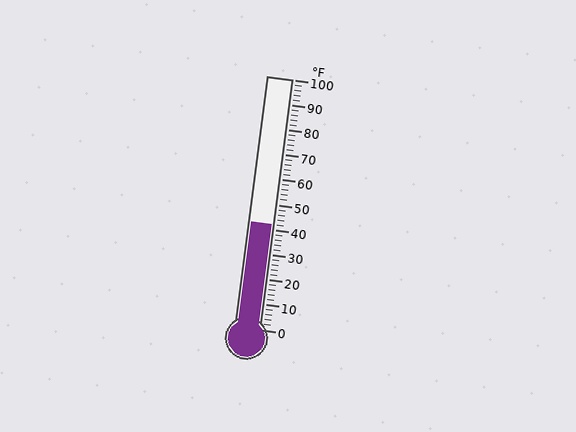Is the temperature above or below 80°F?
The temperature is below 80°F.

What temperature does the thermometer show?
The thermometer shows approximately 42°F.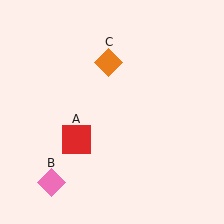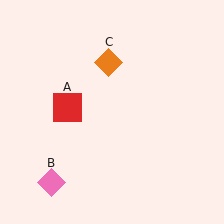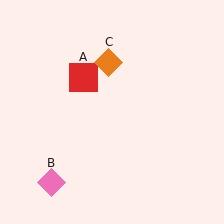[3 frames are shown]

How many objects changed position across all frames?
1 object changed position: red square (object A).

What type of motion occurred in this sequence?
The red square (object A) rotated clockwise around the center of the scene.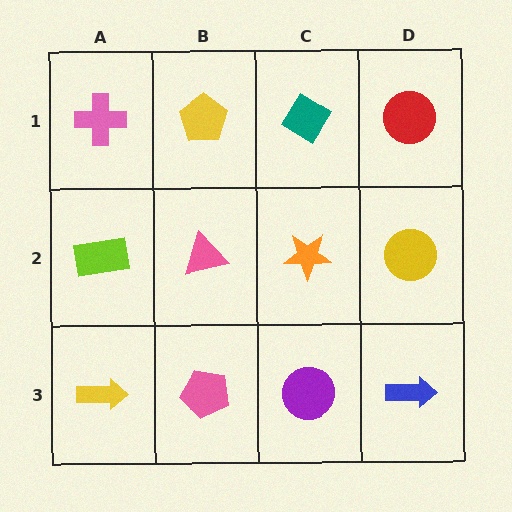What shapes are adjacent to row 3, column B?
A pink triangle (row 2, column B), a yellow arrow (row 3, column A), a purple circle (row 3, column C).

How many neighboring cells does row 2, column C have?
4.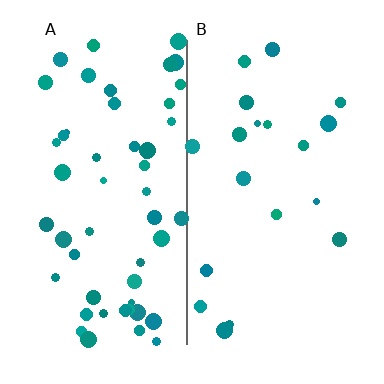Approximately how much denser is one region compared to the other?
Approximately 2.7× — region A over region B.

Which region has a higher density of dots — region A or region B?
A (the left).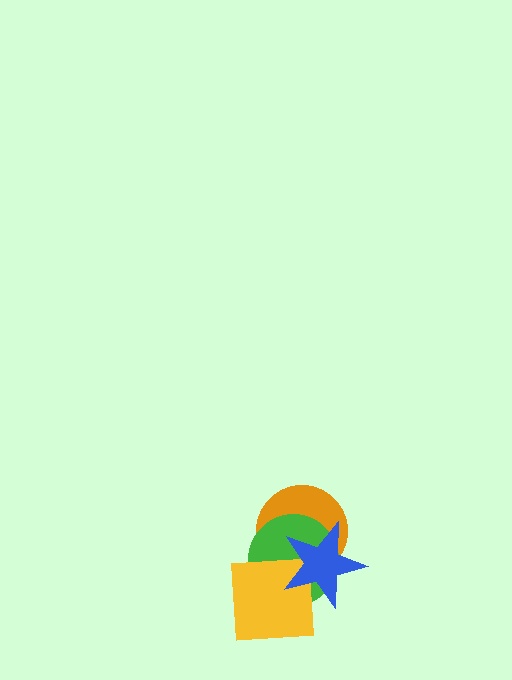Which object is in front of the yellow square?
The blue star is in front of the yellow square.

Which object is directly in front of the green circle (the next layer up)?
The yellow square is directly in front of the green circle.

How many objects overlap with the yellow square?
3 objects overlap with the yellow square.